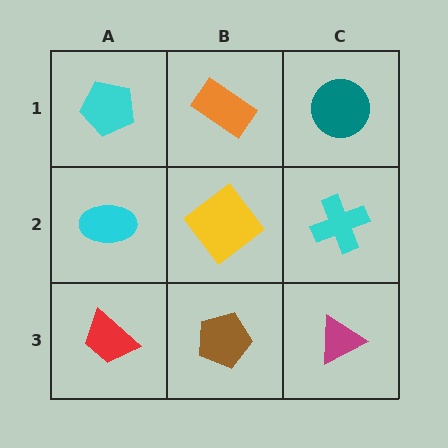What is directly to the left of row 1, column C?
An orange rectangle.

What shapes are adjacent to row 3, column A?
A cyan ellipse (row 2, column A), a brown pentagon (row 3, column B).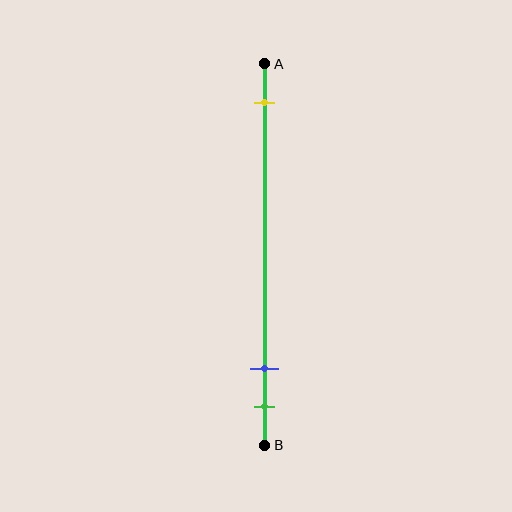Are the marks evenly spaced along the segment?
No, the marks are not evenly spaced.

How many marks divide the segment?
There are 3 marks dividing the segment.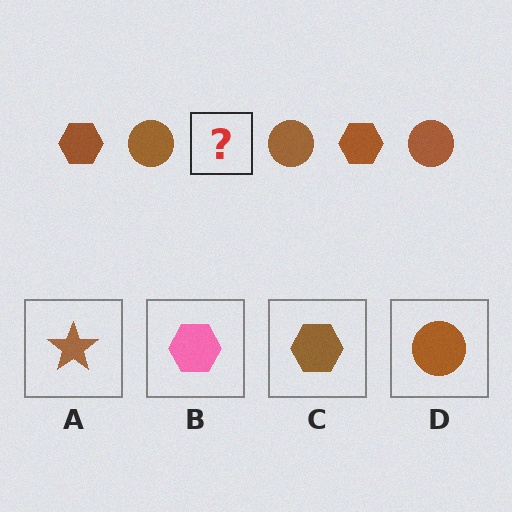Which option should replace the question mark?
Option C.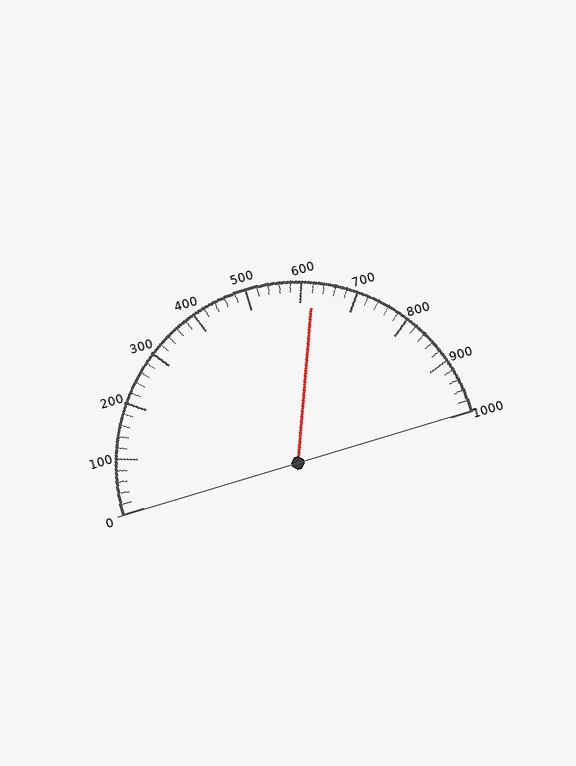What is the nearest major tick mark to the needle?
The nearest major tick mark is 600.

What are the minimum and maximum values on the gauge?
The gauge ranges from 0 to 1000.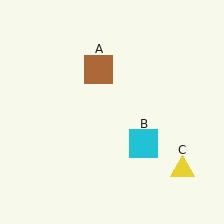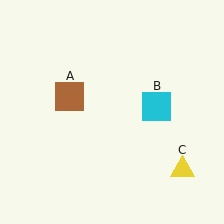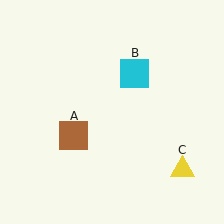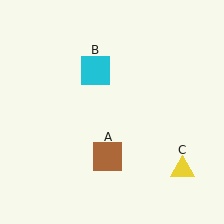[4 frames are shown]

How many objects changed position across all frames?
2 objects changed position: brown square (object A), cyan square (object B).